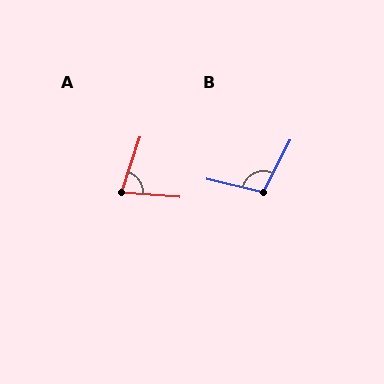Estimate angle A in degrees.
Approximately 76 degrees.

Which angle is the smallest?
A, at approximately 76 degrees.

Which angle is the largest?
B, at approximately 104 degrees.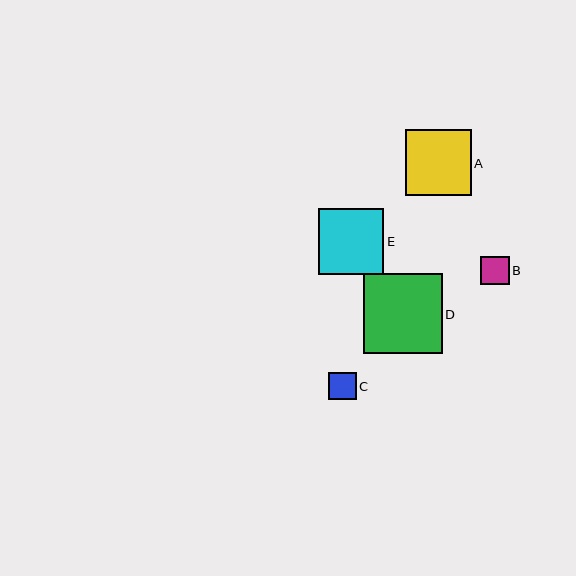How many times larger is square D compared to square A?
Square D is approximately 1.2 times the size of square A.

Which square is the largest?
Square D is the largest with a size of approximately 79 pixels.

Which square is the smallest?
Square C is the smallest with a size of approximately 27 pixels.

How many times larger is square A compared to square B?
Square A is approximately 2.3 times the size of square B.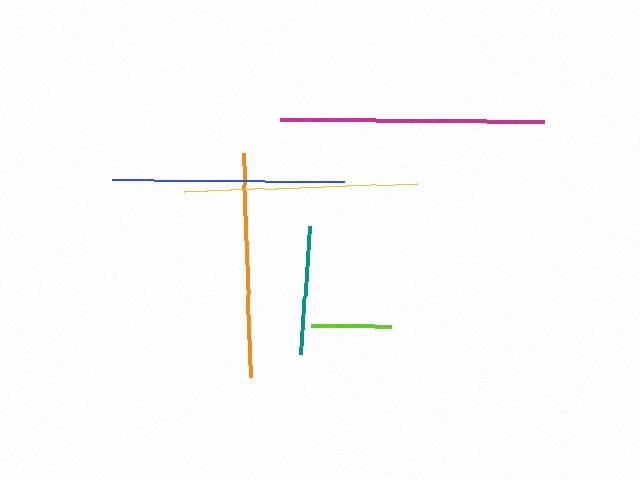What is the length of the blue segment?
The blue segment is approximately 231 pixels long.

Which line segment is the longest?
The magenta line is the longest at approximately 264 pixels.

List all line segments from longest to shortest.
From longest to shortest: magenta, yellow, blue, orange, teal, lime.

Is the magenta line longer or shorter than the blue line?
The magenta line is longer than the blue line.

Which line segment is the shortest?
The lime line is the shortest at approximately 80 pixels.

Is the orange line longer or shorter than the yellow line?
The yellow line is longer than the orange line.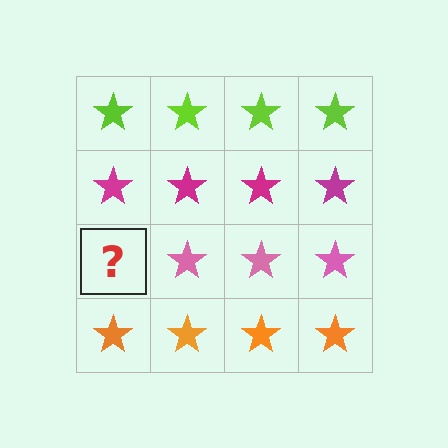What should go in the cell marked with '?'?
The missing cell should contain a pink star.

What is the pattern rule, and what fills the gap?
The rule is that each row has a consistent color. The gap should be filled with a pink star.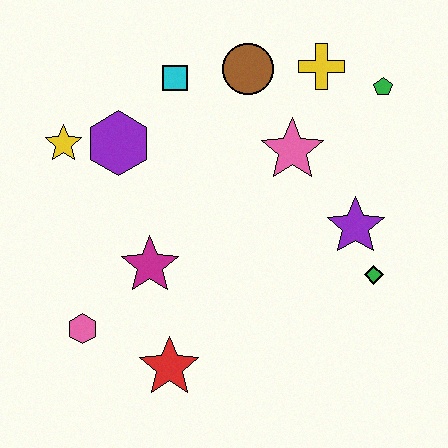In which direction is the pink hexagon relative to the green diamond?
The pink hexagon is to the left of the green diamond.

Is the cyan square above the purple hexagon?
Yes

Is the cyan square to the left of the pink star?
Yes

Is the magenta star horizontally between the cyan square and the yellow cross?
No